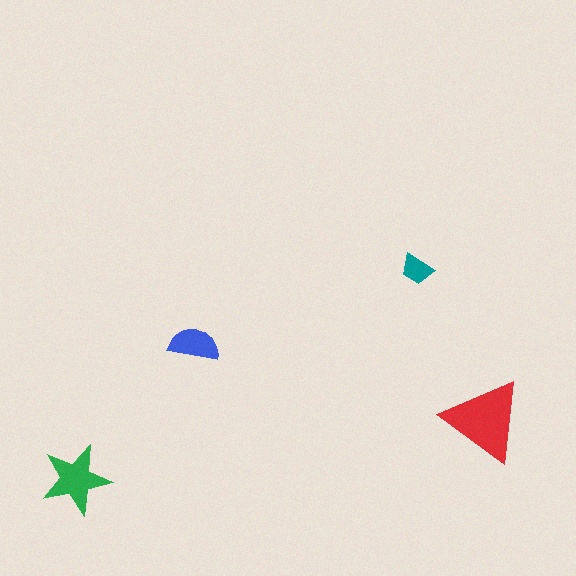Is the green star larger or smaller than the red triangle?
Smaller.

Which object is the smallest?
The teal trapezoid.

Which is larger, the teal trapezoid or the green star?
The green star.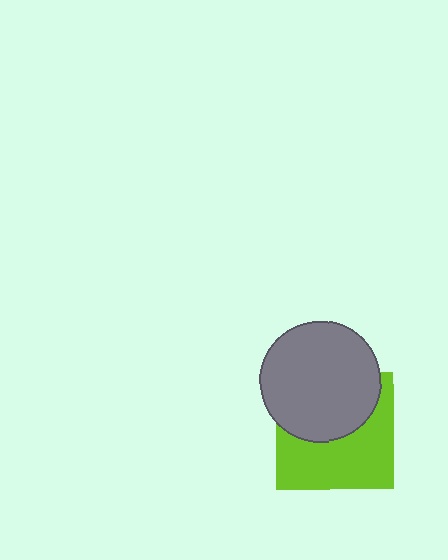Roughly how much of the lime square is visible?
About half of it is visible (roughly 54%).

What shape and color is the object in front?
The object in front is a gray circle.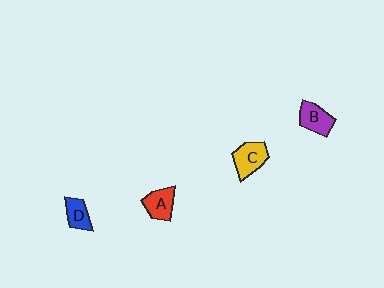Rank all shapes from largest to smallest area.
From largest to smallest: C (yellow), B (purple), A (red), D (blue).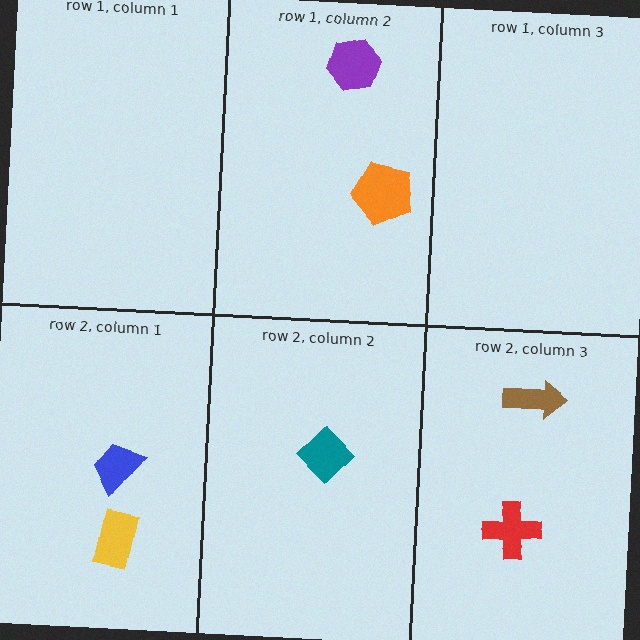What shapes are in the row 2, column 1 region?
The yellow rectangle, the blue trapezoid.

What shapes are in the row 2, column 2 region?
The teal diamond.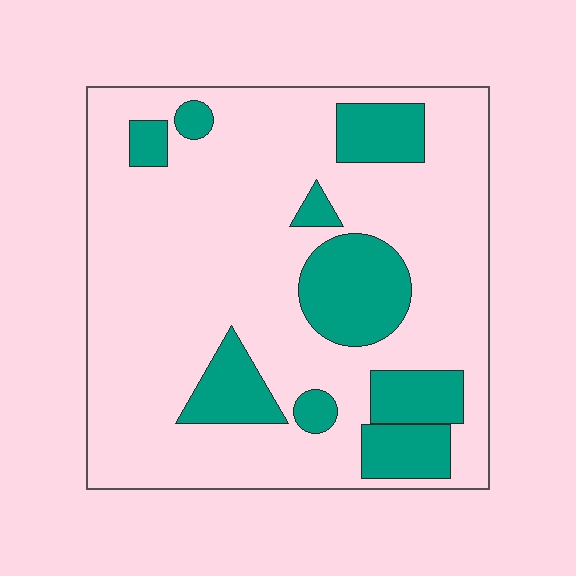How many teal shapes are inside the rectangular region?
9.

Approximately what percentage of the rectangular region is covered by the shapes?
Approximately 25%.